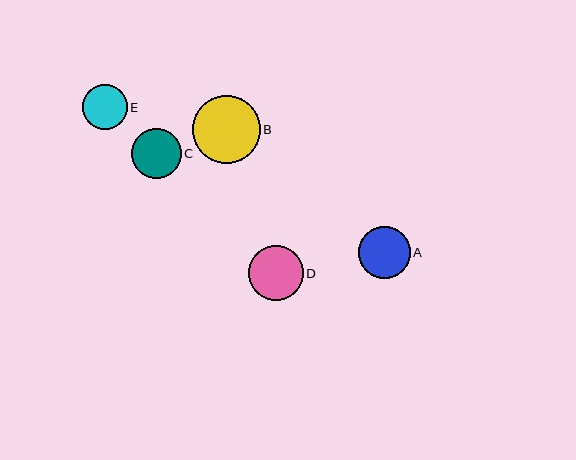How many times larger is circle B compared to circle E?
Circle B is approximately 1.5 times the size of circle E.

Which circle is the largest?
Circle B is the largest with a size of approximately 68 pixels.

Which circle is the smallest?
Circle E is the smallest with a size of approximately 45 pixels.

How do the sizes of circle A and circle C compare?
Circle A and circle C are approximately the same size.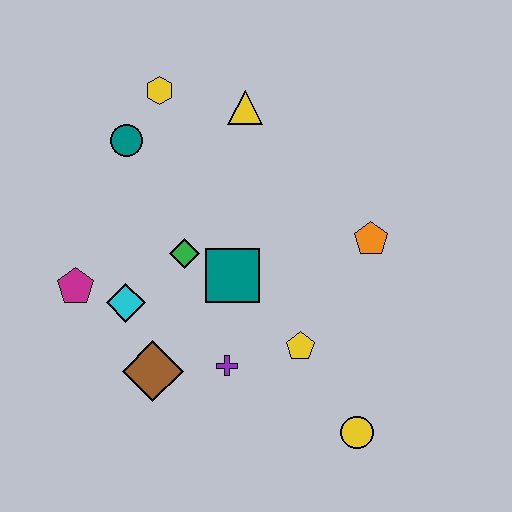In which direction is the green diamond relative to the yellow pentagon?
The green diamond is to the left of the yellow pentagon.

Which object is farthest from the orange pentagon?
The magenta pentagon is farthest from the orange pentagon.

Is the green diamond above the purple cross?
Yes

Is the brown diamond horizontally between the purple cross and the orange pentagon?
No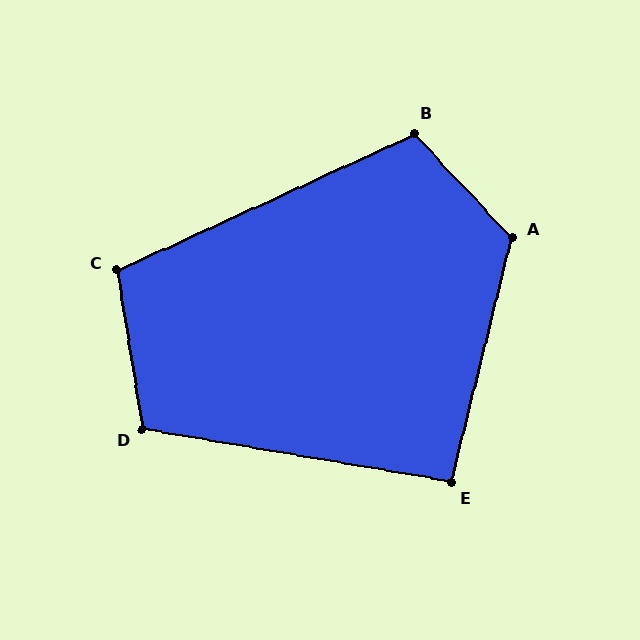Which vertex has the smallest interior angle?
E, at approximately 94 degrees.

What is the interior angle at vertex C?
Approximately 106 degrees (obtuse).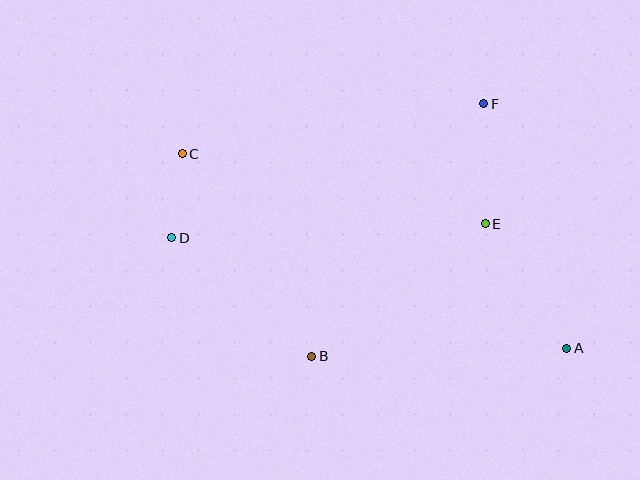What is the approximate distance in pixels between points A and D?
The distance between A and D is approximately 410 pixels.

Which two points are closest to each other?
Points C and D are closest to each other.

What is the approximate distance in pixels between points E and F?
The distance between E and F is approximately 120 pixels.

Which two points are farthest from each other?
Points A and C are farthest from each other.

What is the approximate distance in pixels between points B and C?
The distance between B and C is approximately 241 pixels.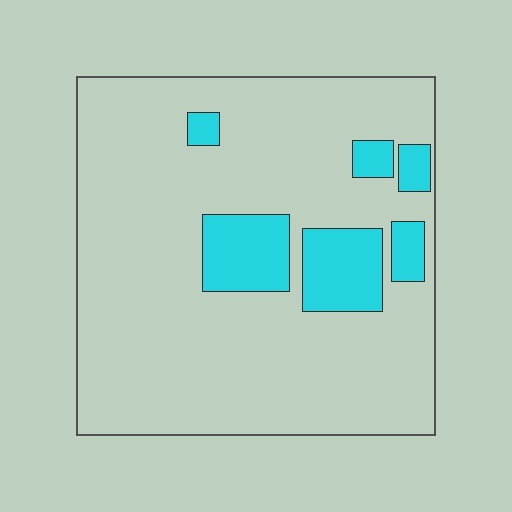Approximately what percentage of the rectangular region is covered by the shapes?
Approximately 15%.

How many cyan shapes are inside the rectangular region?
6.